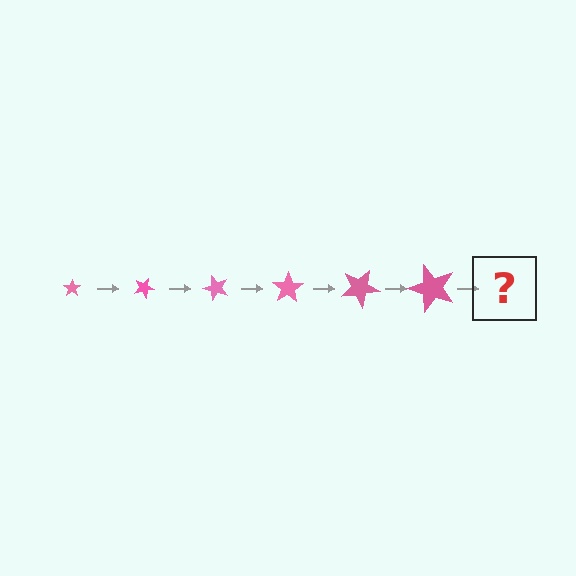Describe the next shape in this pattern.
It should be a star, larger than the previous one and rotated 150 degrees from the start.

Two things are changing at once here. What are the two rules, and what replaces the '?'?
The two rules are that the star grows larger each step and it rotates 25 degrees each step. The '?' should be a star, larger than the previous one and rotated 150 degrees from the start.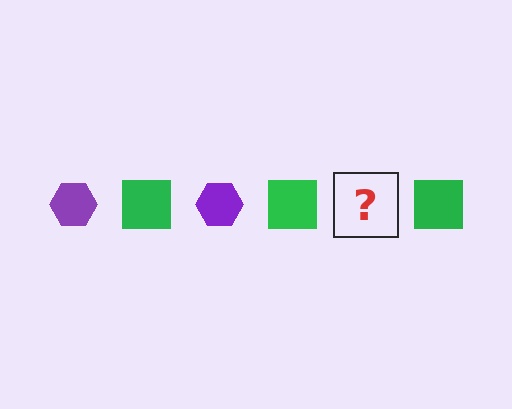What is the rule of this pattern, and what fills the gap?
The rule is that the pattern alternates between purple hexagon and green square. The gap should be filled with a purple hexagon.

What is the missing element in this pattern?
The missing element is a purple hexagon.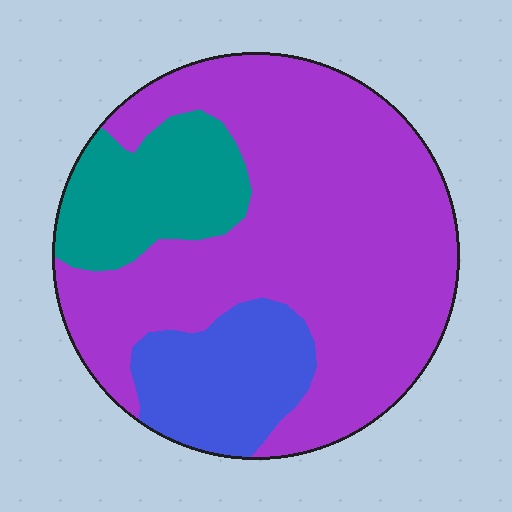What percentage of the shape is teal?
Teal covers about 15% of the shape.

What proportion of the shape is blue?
Blue covers 16% of the shape.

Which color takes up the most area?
Purple, at roughly 65%.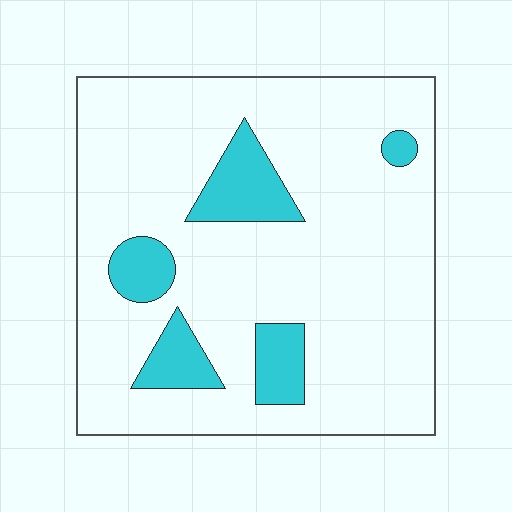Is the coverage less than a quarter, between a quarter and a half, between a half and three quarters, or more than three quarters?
Less than a quarter.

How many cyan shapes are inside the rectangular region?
5.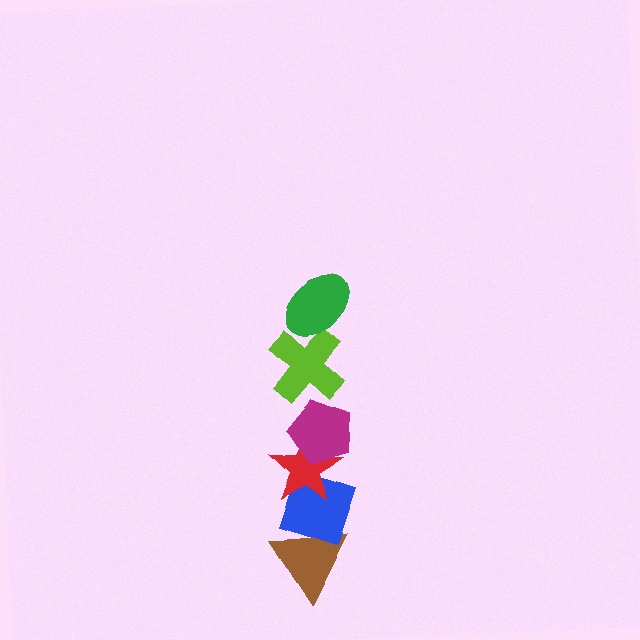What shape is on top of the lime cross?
The green ellipse is on top of the lime cross.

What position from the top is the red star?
The red star is 4th from the top.